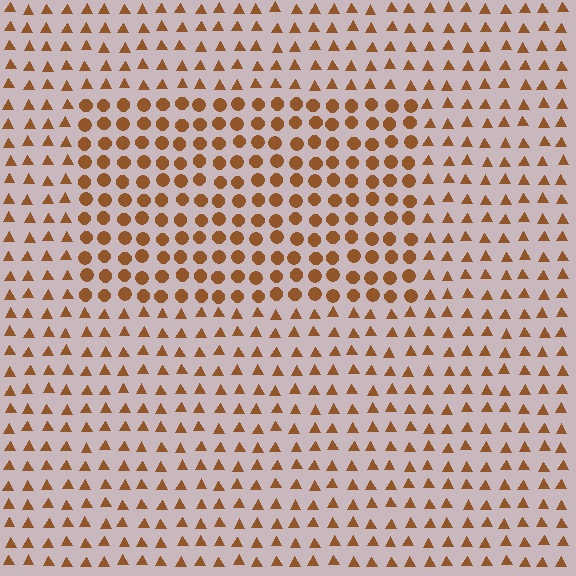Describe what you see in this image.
The image is filled with small brown elements arranged in a uniform grid. A rectangle-shaped region contains circles, while the surrounding area contains triangles. The boundary is defined purely by the change in element shape.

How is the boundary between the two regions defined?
The boundary is defined by a change in element shape: circles inside vs. triangles outside. All elements share the same color and spacing.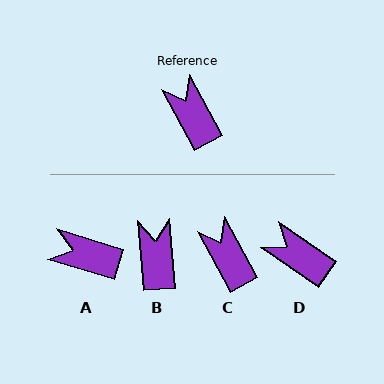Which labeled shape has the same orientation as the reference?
C.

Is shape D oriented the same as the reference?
No, it is off by about 28 degrees.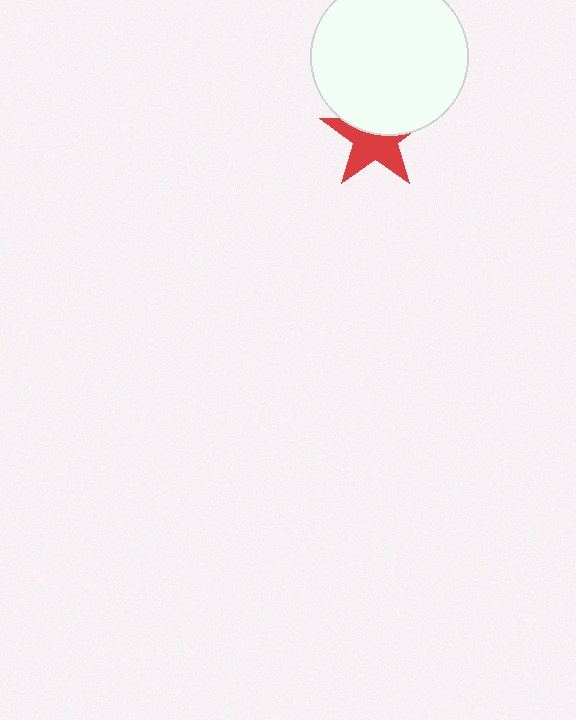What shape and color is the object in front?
The object in front is a white circle.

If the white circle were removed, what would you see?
You would see the complete red star.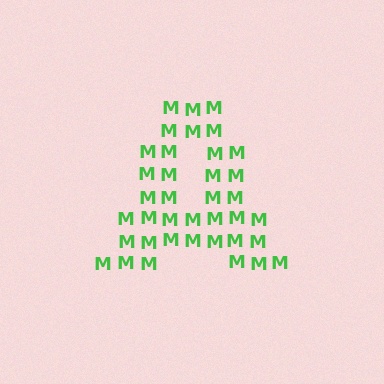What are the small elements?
The small elements are letter M's.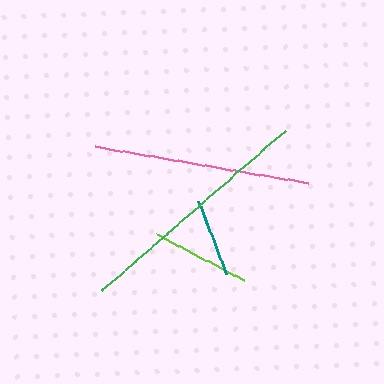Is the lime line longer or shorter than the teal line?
The lime line is longer than the teal line.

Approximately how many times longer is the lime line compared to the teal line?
The lime line is approximately 1.3 times the length of the teal line.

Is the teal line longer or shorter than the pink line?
The pink line is longer than the teal line.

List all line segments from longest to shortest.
From longest to shortest: green, pink, lime, teal.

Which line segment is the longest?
The green line is the longest at approximately 245 pixels.